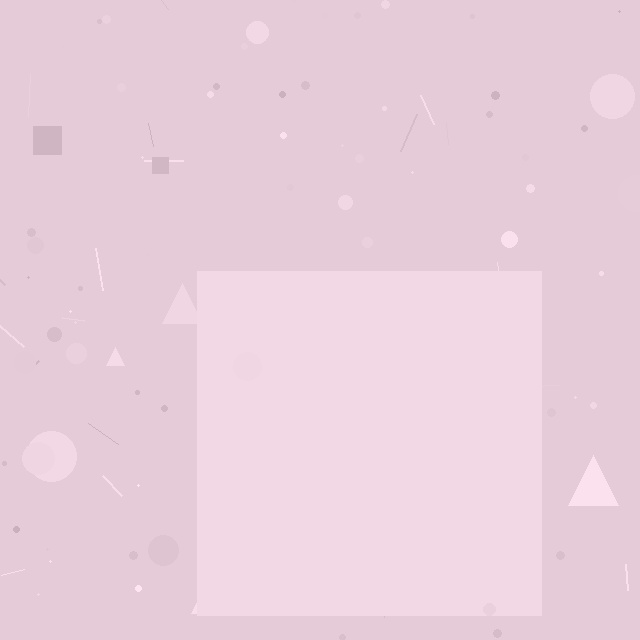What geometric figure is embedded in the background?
A square is embedded in the background.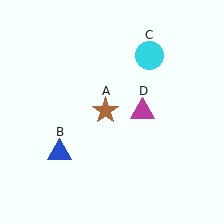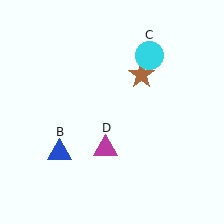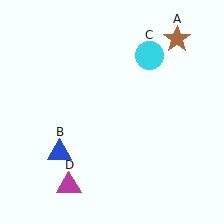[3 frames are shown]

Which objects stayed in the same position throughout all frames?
Blue triangle (object B) and cyan circle (object C) remained stationary.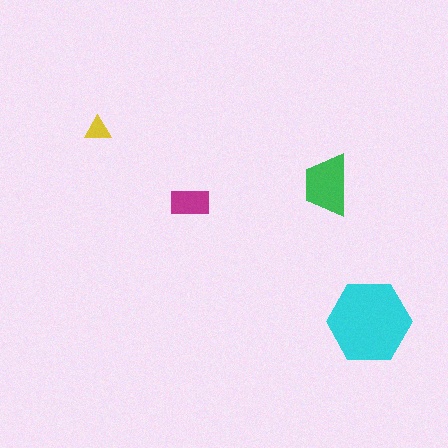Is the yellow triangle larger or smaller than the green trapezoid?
Smaller.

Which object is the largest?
The cyan hexagon.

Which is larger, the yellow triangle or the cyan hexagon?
The cyan hexagon.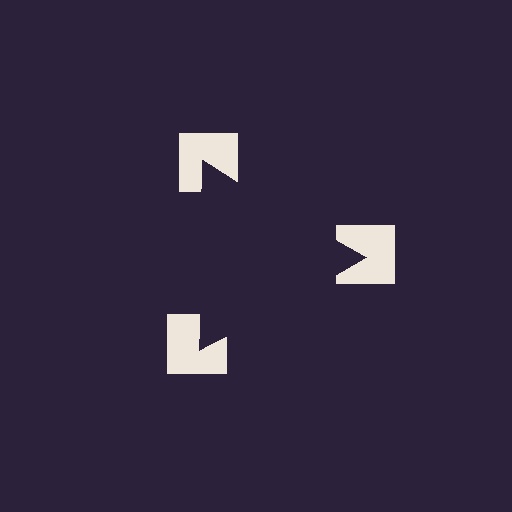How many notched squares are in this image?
There are 3 — one at each vertex of the illusory triangle.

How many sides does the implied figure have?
3 sides.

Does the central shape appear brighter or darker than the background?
It typically appears slightly darker than the background, even though no actual brightness change is drawn.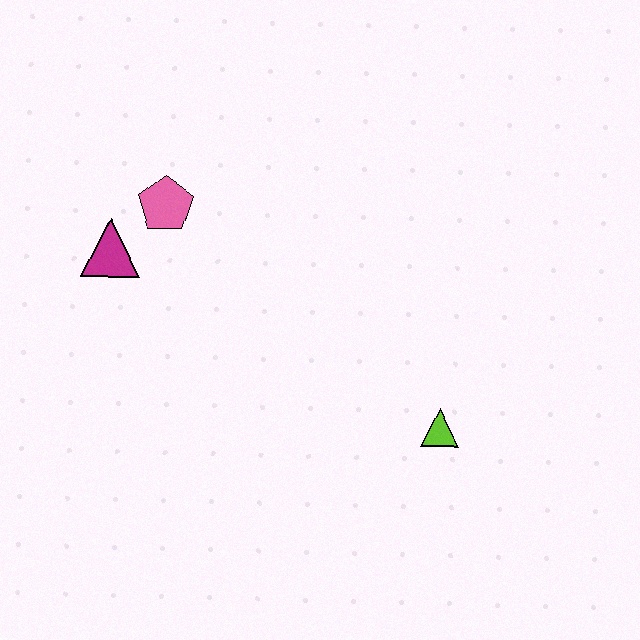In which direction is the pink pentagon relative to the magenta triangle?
The pink pentagon is to the right of the magenta triangle.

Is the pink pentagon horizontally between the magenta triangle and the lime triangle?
Yes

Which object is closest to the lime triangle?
The pink pentagon is closest to the lime triangle.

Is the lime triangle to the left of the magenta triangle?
No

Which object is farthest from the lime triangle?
The magenta triangle is farthest from the lime triangle.